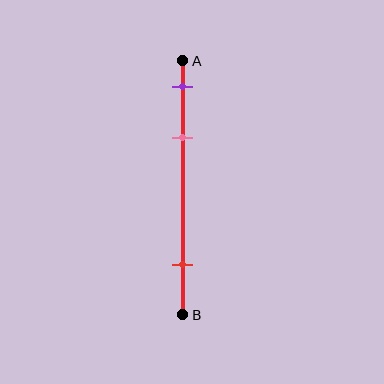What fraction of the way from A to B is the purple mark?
The purple mark is approximately 10% (0.1) of the way from A to B.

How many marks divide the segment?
There are 3 marks dividing the segment.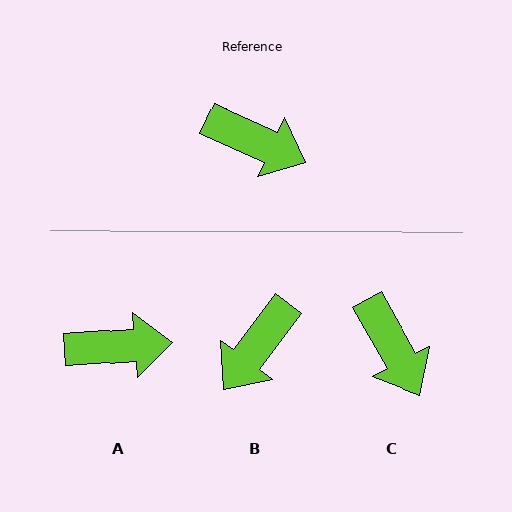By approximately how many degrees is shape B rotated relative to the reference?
Approximately 103 degrees clockwise.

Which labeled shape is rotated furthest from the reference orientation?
B, about 103 degrees away.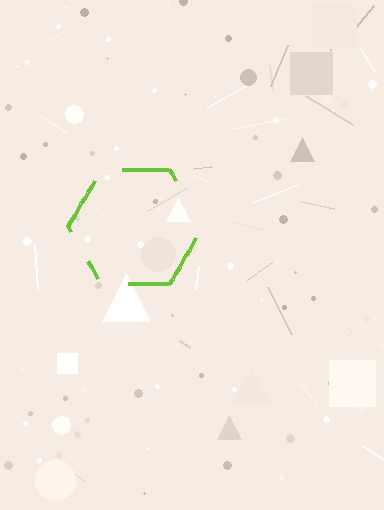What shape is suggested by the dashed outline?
The dashed outline suggests a hexagon.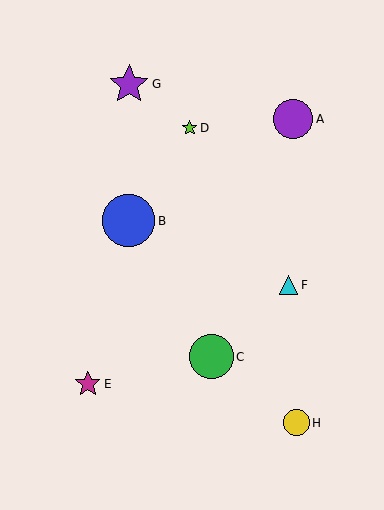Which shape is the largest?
The blue circle (labeled B) is the largest.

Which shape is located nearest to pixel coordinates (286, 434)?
The yellow circle (labeled H) at (296, 423) is nearest to that location.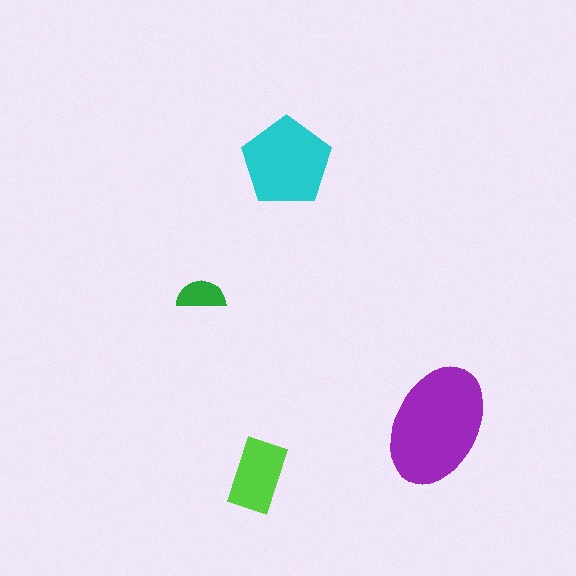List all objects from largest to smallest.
The purple ellipse, the cyan pentagon, the lime rectangle, the green semicircle.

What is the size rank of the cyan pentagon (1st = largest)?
2nd.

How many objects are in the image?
There are 4 objects in the image.